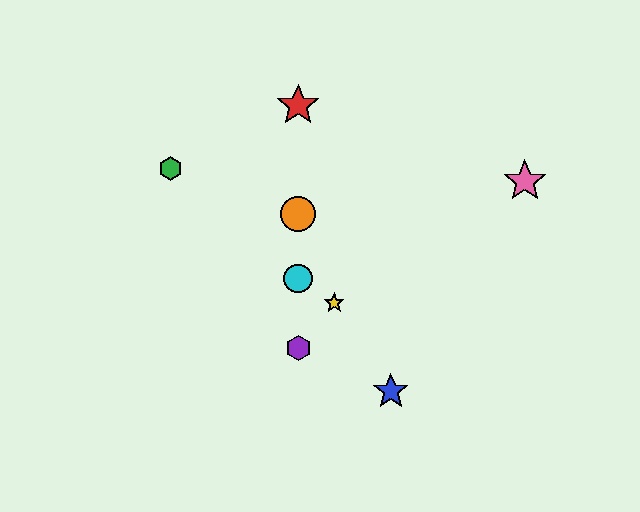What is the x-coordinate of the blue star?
The blue star is at x≈391.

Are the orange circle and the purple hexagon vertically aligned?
Yes, both are at x≈298.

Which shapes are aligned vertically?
The red star, the purple hexagon, the orange circle, the cyan circle are aligned vertically.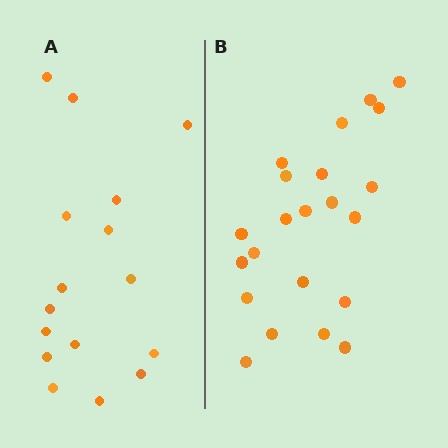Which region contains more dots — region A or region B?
Region B (the right region) has more dots.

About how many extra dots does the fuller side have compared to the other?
Region B has about 6 more dots than region A.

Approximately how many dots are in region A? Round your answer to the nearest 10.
About 20 dots. (The exact count is 16, which rounds to 20.)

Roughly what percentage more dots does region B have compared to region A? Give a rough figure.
About 40% more.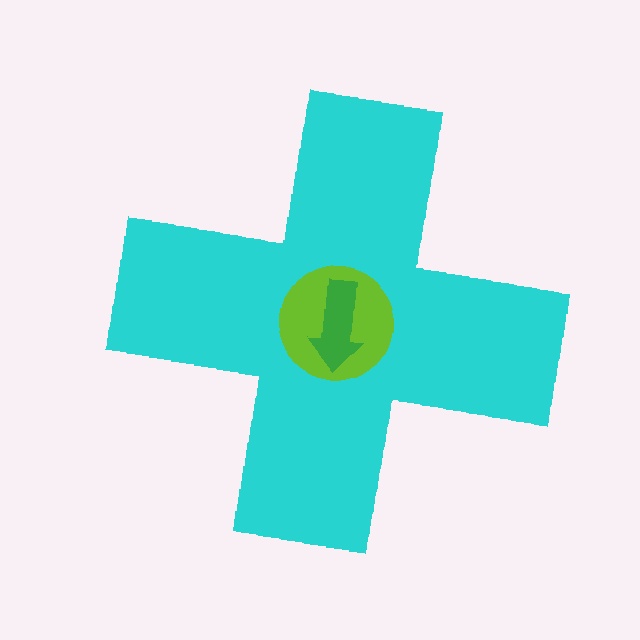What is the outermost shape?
The cyan cross.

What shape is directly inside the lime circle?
The green arrow.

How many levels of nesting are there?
3.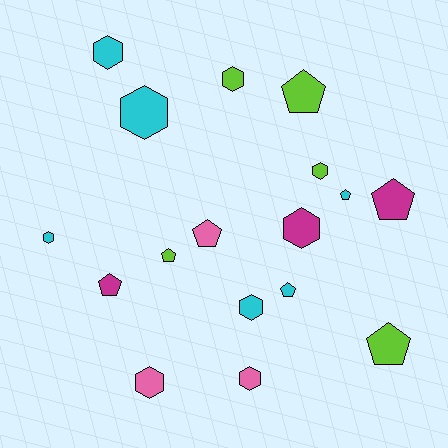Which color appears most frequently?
Cyan, with 6 objects.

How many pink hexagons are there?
There are 2 pink hexagons.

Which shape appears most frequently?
Hexagon, with 9 objects.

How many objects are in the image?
There are 17 objects.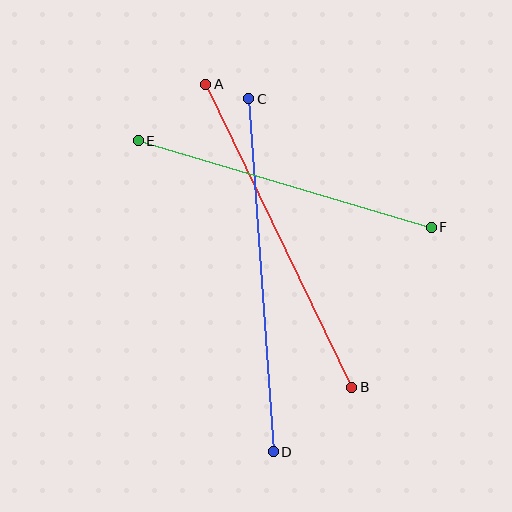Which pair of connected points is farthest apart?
Points C and D are farthest apart.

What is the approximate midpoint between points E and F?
The midpoint is at approximately (285, 184) pixels.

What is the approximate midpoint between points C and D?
The midpoint is at approximately (261, 275) pixels.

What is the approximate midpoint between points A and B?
The midpoint is at approximately (279, 236) pixels.